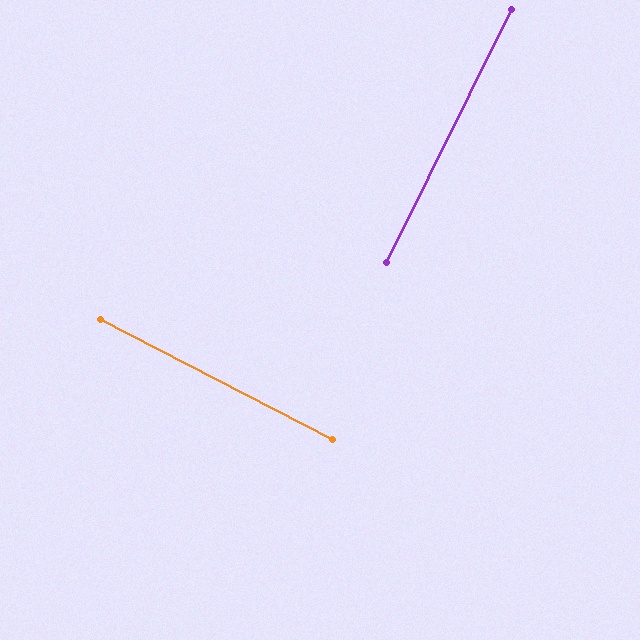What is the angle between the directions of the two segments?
Approximately 89 degrees.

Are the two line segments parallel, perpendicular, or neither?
Perpendicular — they meet at approximately 89°.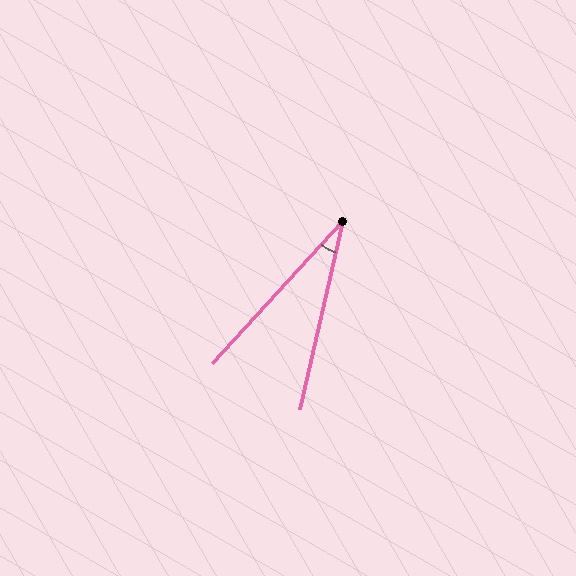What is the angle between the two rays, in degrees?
Approximately 29 degrees.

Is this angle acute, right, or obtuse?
It is acute.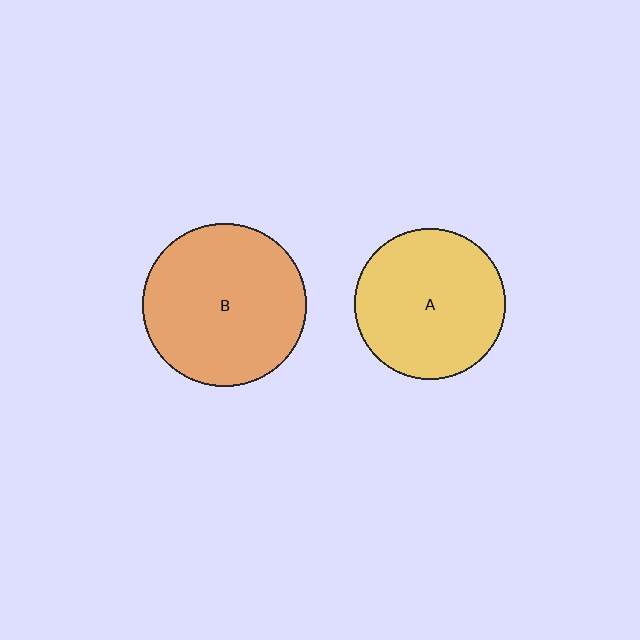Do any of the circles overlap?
No, none of the circles overlap.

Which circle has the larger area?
Circle B (orange).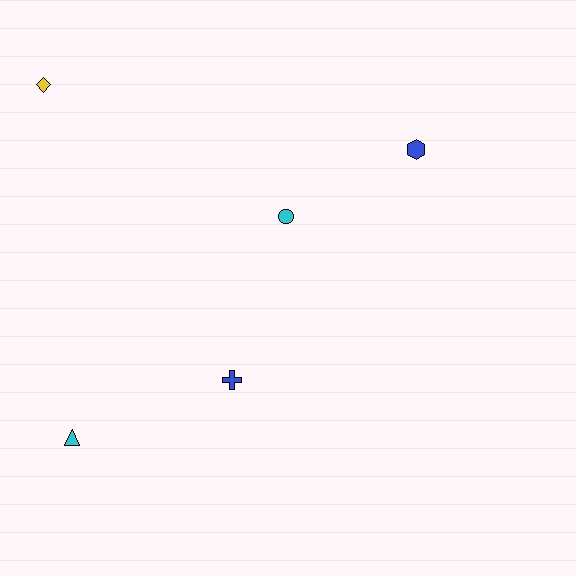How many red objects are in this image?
There are no red objects.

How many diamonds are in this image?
There is 1 diamond.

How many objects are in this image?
There are 5 objects.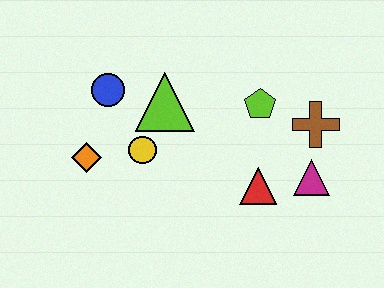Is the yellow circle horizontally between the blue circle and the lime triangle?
Yes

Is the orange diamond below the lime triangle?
Yes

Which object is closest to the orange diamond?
The yellow circle is closest to the orange diamond.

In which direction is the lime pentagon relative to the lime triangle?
The lime pentagon is to the right of the lime triangle.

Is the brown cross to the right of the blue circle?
Yes